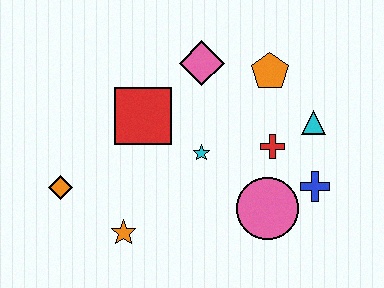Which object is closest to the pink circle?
The blue cross is closest to the pink circle.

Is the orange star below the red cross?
Yes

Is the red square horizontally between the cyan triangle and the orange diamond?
Yes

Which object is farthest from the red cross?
The orange diamond is farthest from the red cross.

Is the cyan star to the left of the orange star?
No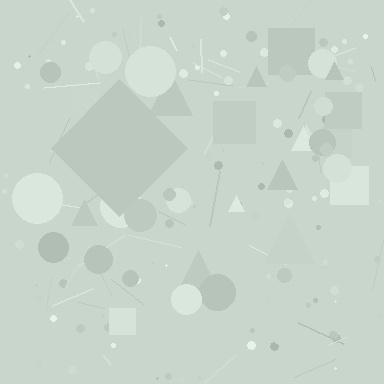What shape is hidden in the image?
A diamond is hidden in the image.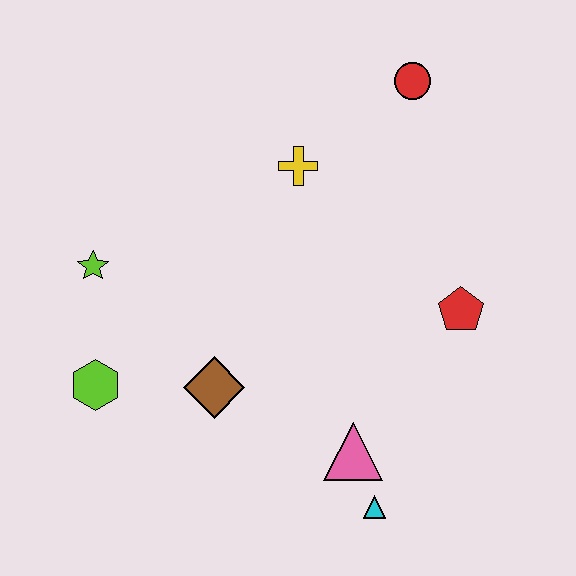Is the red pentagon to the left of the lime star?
No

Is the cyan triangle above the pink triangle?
No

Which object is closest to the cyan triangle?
The pink triangle is closest to the cyan triangle.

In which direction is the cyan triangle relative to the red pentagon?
The cyan triangle is below the red pentagon.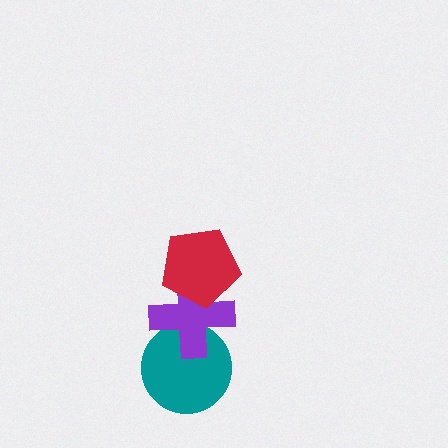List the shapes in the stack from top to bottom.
From top to bottom: the red pentagon, the purple cross, the teal circle.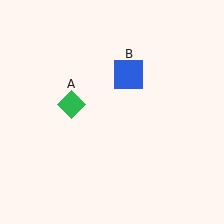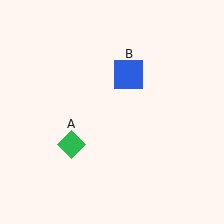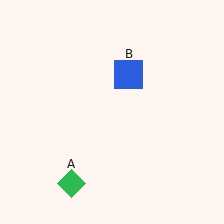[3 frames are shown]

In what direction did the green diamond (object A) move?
The green diamond (object A) moved down.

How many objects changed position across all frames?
1 object changed position: green diamond (object A).